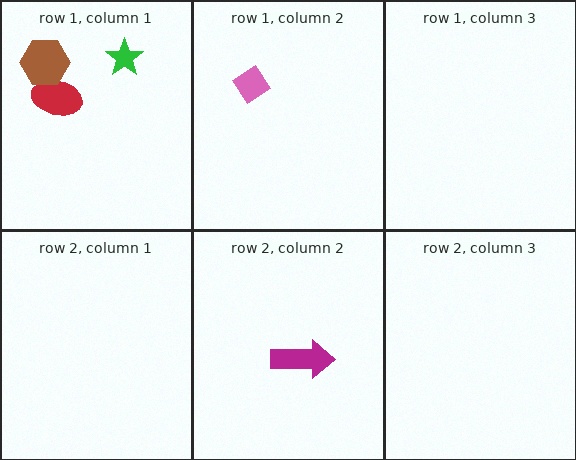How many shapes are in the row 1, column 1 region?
3.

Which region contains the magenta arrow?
The row 2, column 2 region.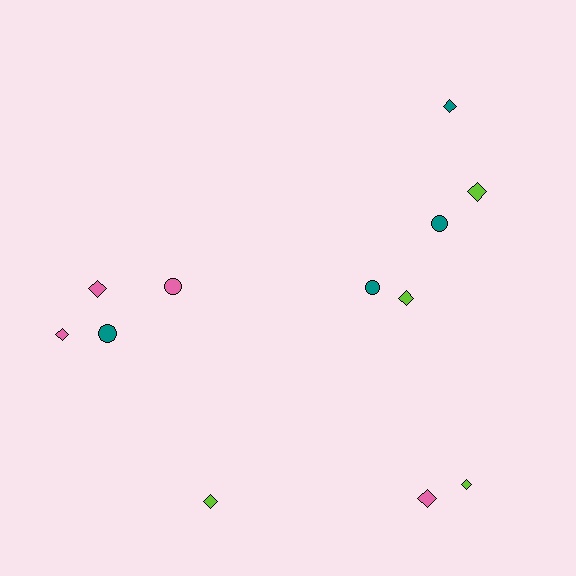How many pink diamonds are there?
There are 3 pink diamonds.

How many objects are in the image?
There are 12 objects.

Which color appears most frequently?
Lime, with 4 objects.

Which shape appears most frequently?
Diamond, with 8 objects.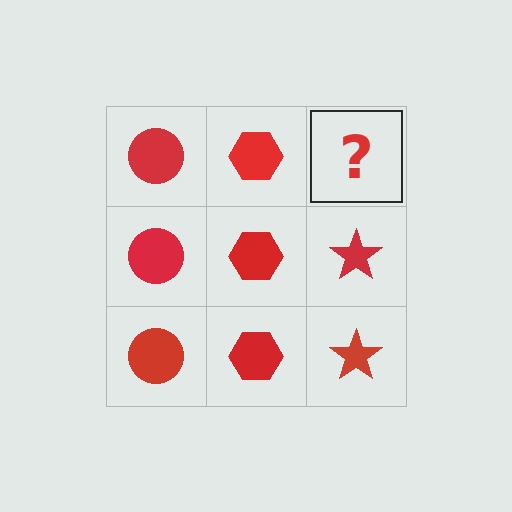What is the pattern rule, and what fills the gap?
The rule is that each column has a consistent shape. The gap should be filled with a red star.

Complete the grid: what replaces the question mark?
The question mark should be replaced with a red star.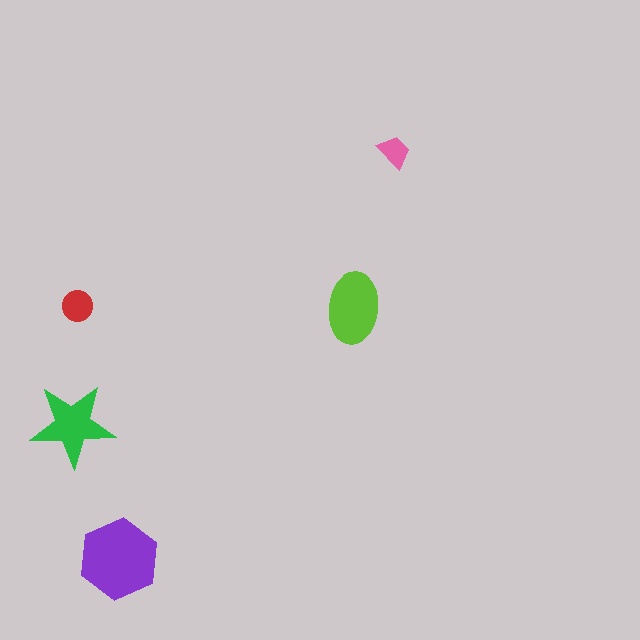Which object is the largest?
The purple hexagon.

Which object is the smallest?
The pink trapezoid.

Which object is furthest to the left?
The green star is leftmost.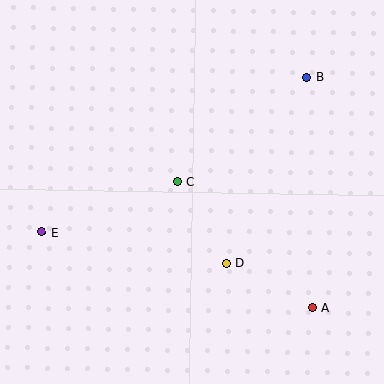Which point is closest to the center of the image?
Point C at (177, 182) is closest to the center.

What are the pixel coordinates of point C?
Point C is at (177, 182).